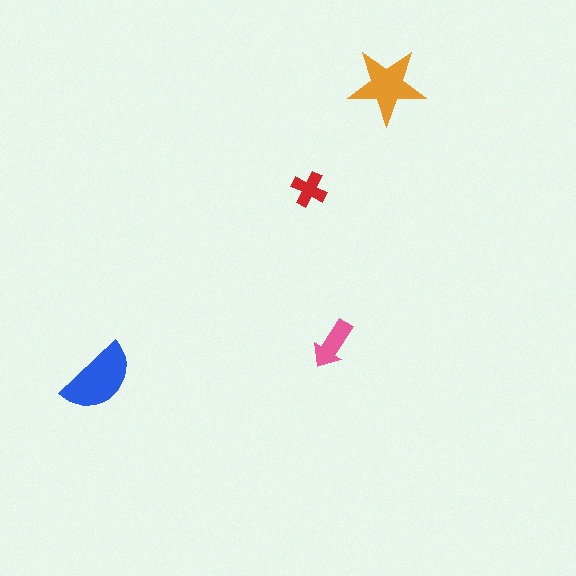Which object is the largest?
The blue semicircle.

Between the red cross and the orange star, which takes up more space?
The orange star.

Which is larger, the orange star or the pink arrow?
The orange star.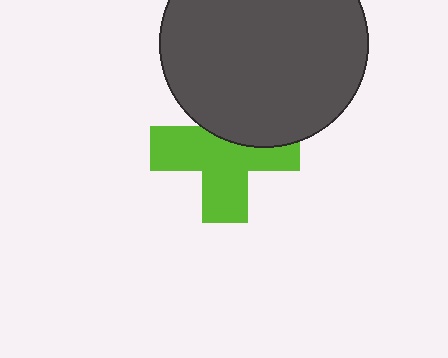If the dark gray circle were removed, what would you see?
You would see the complete lime cross.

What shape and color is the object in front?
The object in front is a dark gray circle.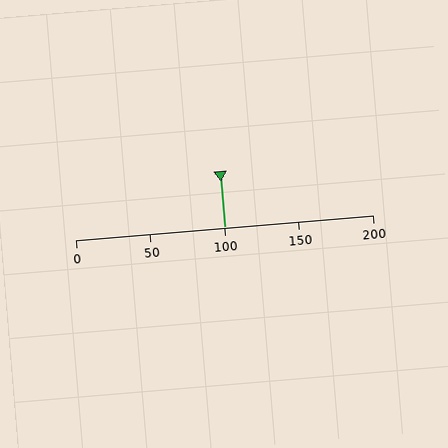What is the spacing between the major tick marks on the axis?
The major ticks are spaced 50 apart.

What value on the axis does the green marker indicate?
The marker indicates approximately 100.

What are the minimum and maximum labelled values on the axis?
The axis runs from 0 to 200.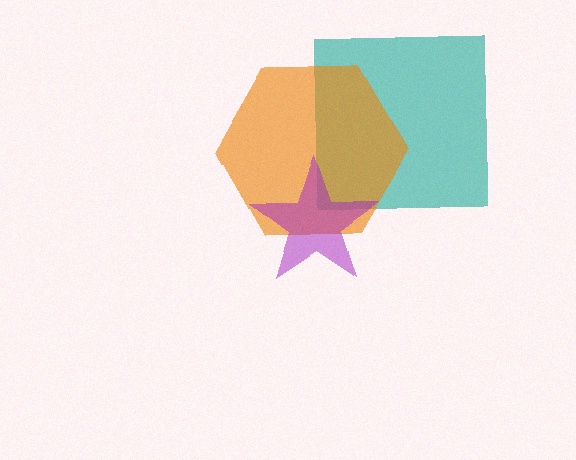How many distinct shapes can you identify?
There are 3 distinct shapes: a teal square, an orange hexagon, a purple star.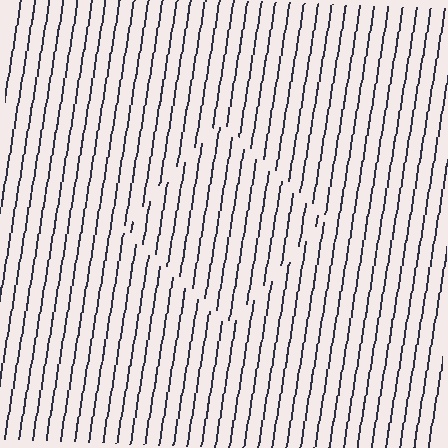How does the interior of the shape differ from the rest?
The interior of the shape contains the same grating, shifted by half a period — the contour is defined by the phase discontinuity where line-ends from the inner and outer gratings abut.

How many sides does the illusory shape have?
4 sides — the line-ends trace a square.